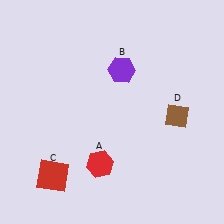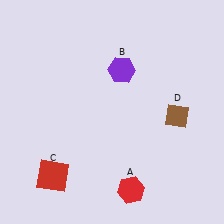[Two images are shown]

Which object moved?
The red hexagon (A) moved right.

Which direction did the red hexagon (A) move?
The red hexagon (A) moved right.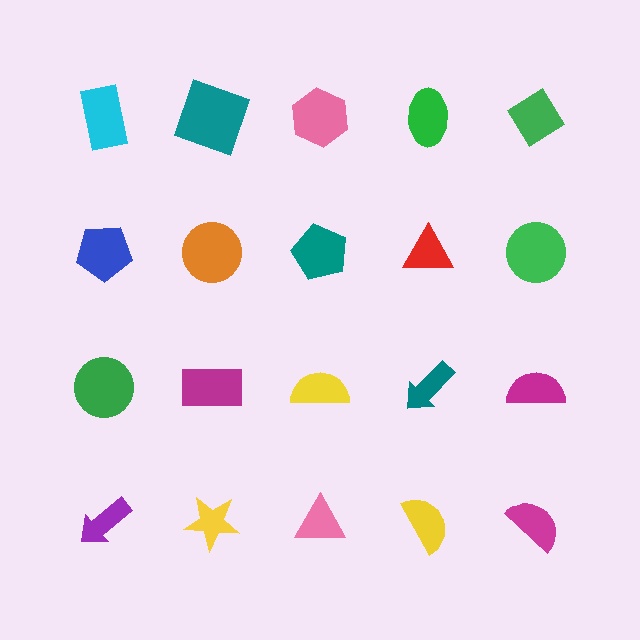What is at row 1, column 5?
A green diamond.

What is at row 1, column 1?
A cyan rectangle.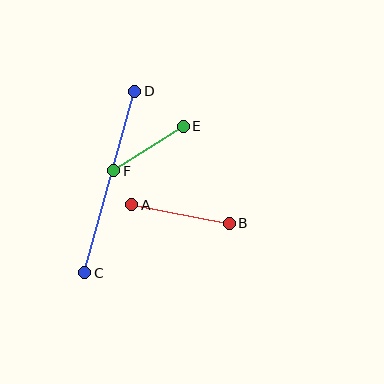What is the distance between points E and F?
The distance is approximately 82 pixels.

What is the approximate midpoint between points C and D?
The midpoint is at approximately (110, 182) pixels.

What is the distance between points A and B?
The distance is approximately 99 pixels.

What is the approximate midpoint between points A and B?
The midpoint is at approximately (181, 214) pixels.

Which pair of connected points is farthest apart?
Points C and D are farthest apart.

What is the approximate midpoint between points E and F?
The midpoint is at approximately (149, 148) pixels.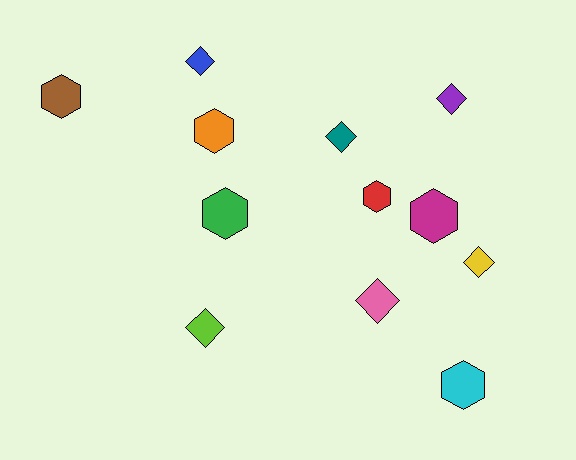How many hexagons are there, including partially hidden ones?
There are 6 hexagons.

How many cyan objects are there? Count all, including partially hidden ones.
There is 1 cyan object.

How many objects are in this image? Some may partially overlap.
There are 12 objects.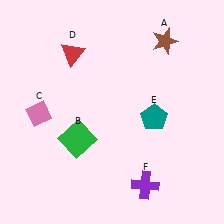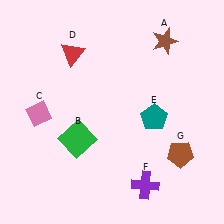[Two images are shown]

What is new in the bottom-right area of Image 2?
A brown pentagon (G) was added in the bottom-right area of Image 2.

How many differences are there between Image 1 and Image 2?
There is 1 difference between the two images.